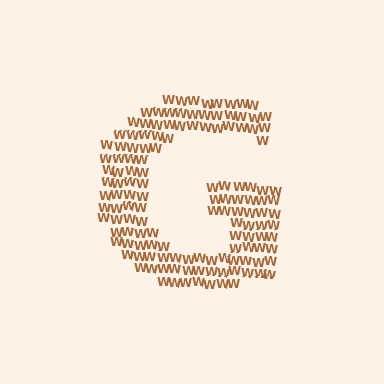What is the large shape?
The large shape is the letter G.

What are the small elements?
The small elements are letter W's.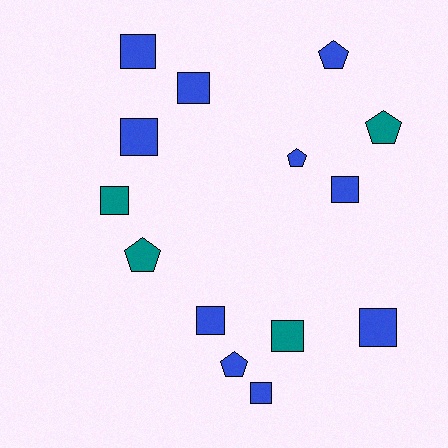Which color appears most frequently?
Blue, with 10 objects.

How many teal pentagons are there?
There are 2 teal pentagons.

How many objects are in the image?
There are 14 objects.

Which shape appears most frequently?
Square, with 9 objects.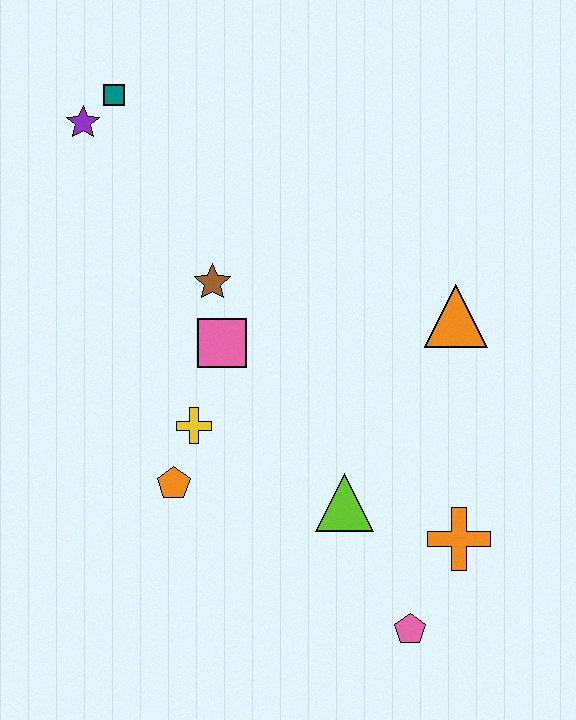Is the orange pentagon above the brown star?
No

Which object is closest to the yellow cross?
The orange pentagon is closest to the yellow cross.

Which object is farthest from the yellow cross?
The teal square is farthest from the yellow cross.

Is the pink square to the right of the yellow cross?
Yes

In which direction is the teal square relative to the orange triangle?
The teal square is to the left of the orange triangle.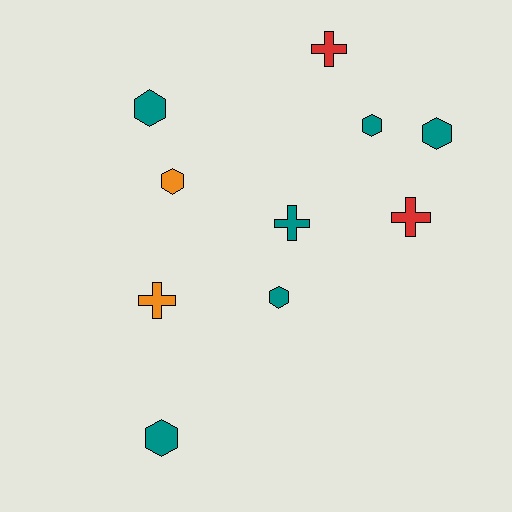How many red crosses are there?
There are 2 red crosses.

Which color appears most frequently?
Teal, with 6 objects.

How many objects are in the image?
There are 10 objects.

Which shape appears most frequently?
Hexagon, with 6 objects.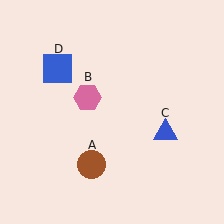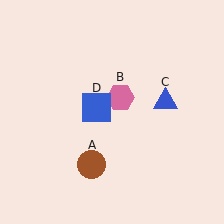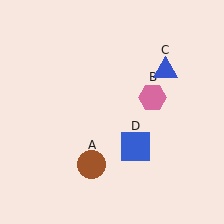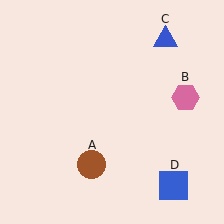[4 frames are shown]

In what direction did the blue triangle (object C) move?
The blue triangle (object C) moved up.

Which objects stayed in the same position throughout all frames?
Brown circle (object A) remained stationary.